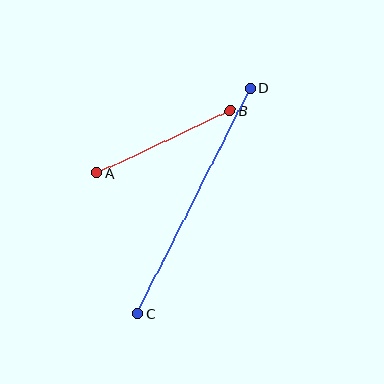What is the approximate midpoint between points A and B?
The midpoint is at approximately (164, 142) pixels.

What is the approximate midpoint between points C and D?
The midpoint is at approximately (194, 201) pixels.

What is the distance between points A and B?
The distance is approximately 147 pixels.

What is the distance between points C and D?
The distance is approximately 252 pixels.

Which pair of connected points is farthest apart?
Points C and D are farthest apart.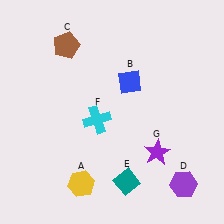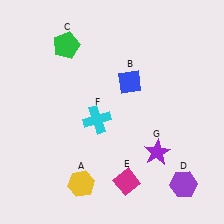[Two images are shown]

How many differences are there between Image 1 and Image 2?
There are 2 differences between the two images.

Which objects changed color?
C changed from brown to green. E changed from teal to magenta.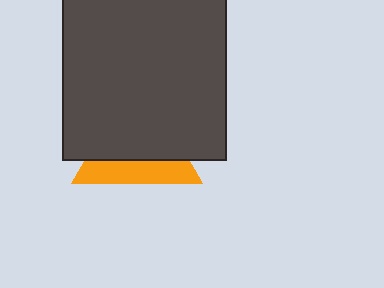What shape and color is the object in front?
The object in front is a dark gray square.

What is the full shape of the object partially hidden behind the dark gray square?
The partially hidden object is an orange triangle.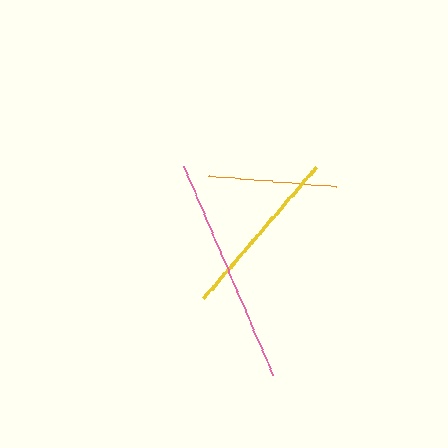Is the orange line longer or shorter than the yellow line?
The yellow line is longer than the orange line.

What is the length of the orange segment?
The orange segment is approximately 128 pixels long.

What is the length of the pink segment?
The pink segment is approximately 227 pixels long.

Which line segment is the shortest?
The orange line is the shortest at approximately 128 pixels.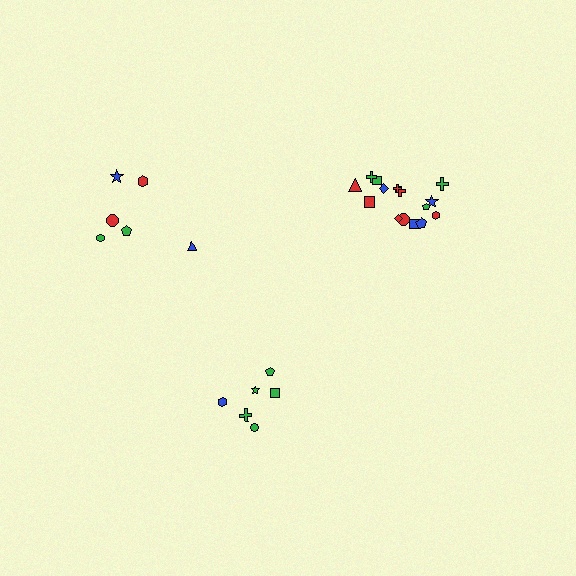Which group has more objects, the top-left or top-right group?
The top-right group.